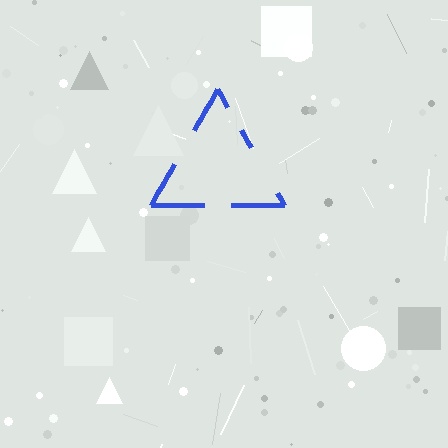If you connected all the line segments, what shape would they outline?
They would outline a triangle.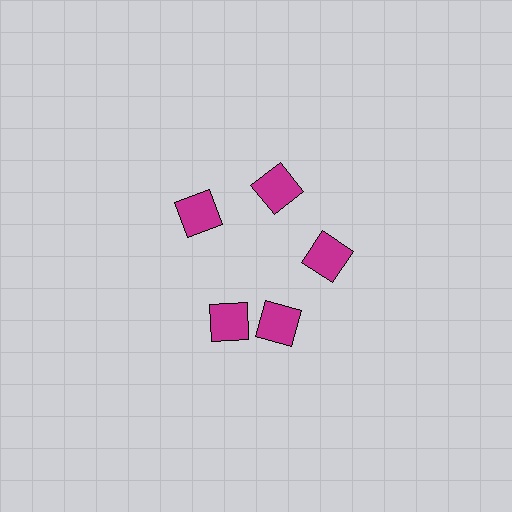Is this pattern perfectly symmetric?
No. The 5 magenta squares are arranged in a ring, but one element near the 8 o'clock position is rotated out of alignment along the ring, breaking the 5-fold rotational symmetry.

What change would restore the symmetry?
The symmetry would be restored by rotating it back into even spacing with its neighbors so that all 5 squares sit at equal angles and equal distance from the center.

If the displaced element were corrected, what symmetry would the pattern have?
It would have 5-fold rotational symmetry — the pattern would map onto itself every 72 degrees.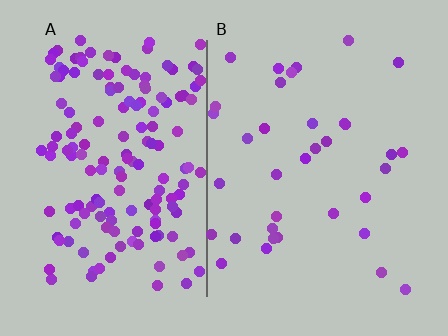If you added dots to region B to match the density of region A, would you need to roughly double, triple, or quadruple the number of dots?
Approximately quadruple.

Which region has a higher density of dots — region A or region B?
A (the left).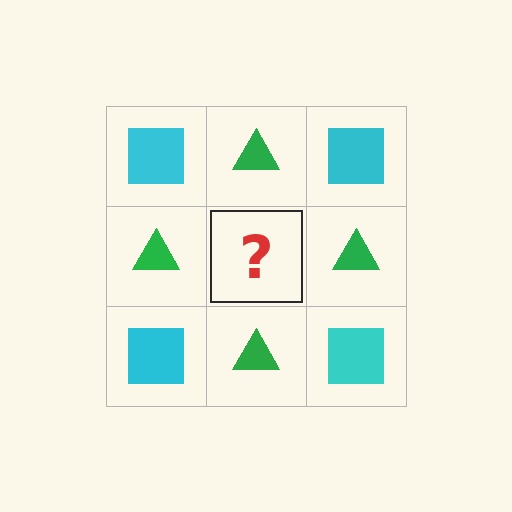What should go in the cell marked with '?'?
The missing cell should contain a cyan square.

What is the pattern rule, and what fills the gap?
The rule is that it alternates cyan square and green triangle in a checkerboard pattern. The gap should be filled with a cyan square.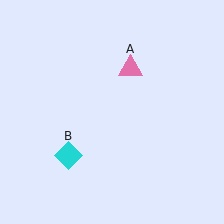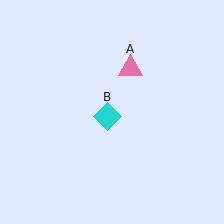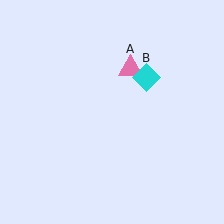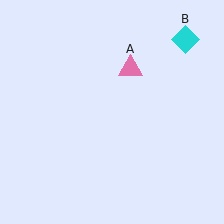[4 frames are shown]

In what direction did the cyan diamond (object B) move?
The cyan diamond (object B) moved up and to the right.